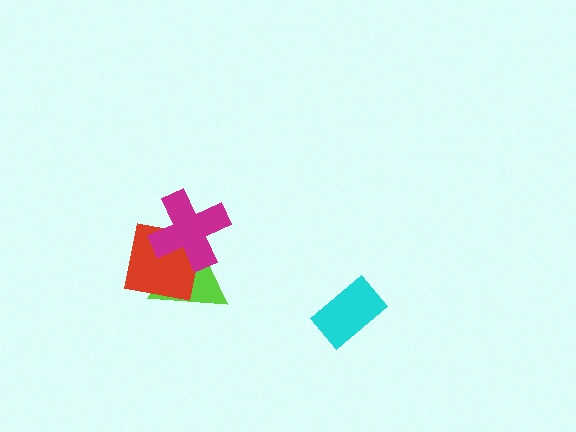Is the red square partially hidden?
Yes, it is partially covered by another shape.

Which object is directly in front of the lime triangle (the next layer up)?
The red square is directly in front of the lime triangle.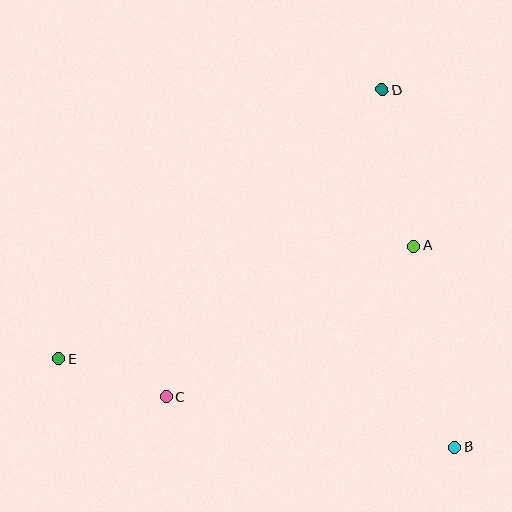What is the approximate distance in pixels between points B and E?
The distance between B and E is approximately 406 pixels.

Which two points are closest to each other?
Points C and E are closest to each other.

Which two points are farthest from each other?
Points D and E are farthest from each other.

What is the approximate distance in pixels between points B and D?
The distance between B and D is approximately 364 pixels.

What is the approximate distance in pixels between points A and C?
The distance between A and C is approximately 290 pixels.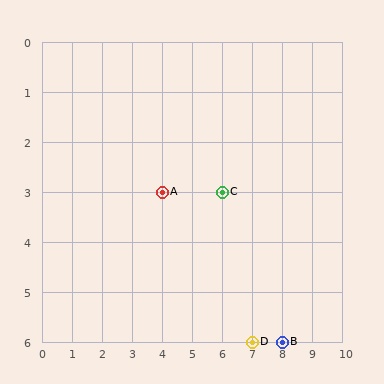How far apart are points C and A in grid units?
Points C and A are 2 columns apart.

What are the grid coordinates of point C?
Point C is at grid coordinates (6, 3).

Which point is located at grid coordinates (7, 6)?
Point D is at (7, 6).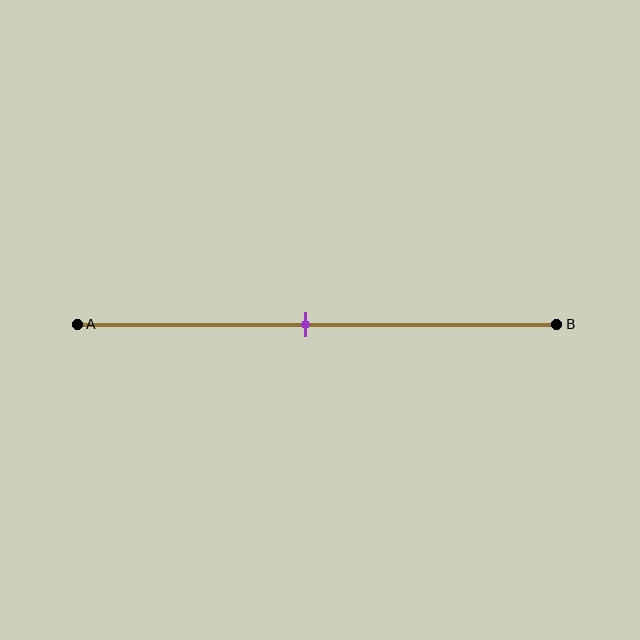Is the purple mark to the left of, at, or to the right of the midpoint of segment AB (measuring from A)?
The purple mark is approximately at the midpoint of segment AB.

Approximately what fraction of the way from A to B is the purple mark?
The purple mark is approximately 50% of the way from A to B.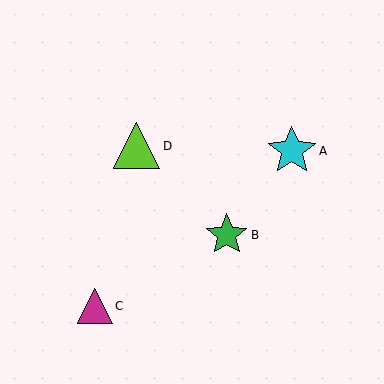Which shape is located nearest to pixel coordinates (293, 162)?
The cyan star (labeled A) at (292, 151) is nearest to that location.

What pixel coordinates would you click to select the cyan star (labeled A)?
Click at (292, 151) to select the cyan star A.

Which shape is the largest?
The cyan star (labeled A) is the largest.